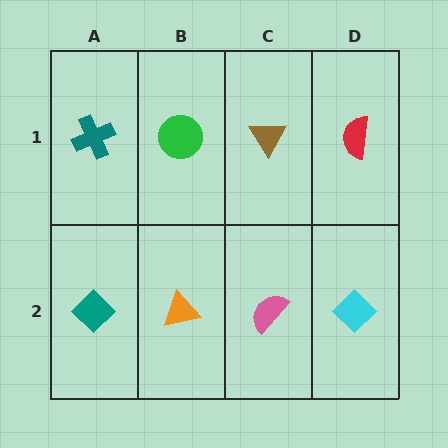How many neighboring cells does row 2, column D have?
2.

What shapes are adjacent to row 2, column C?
A brown triangle (row 1, column C), an orange triangle (row 2, column B), a cyan diamond (row 2, column D).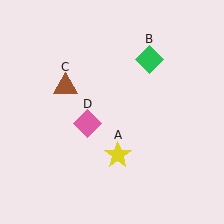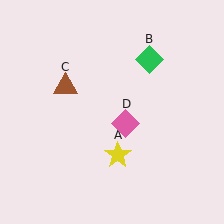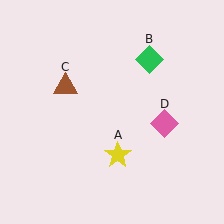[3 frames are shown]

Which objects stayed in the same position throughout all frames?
Yellow star (object A) and green diamond (object B) and brown triangle (object C) remained stationary.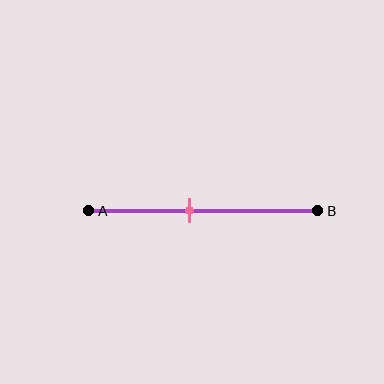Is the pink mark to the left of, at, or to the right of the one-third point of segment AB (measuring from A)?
The pink mark is to the right of the one-third point of segment AB.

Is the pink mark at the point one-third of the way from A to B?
No, the mark is at about 45% from A, not at the 33% one-third point.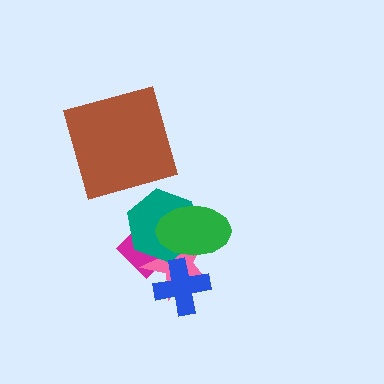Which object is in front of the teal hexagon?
The green ellipse is in front of the teal hexagon.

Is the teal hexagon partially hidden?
Yes, it is partially covered by another shape.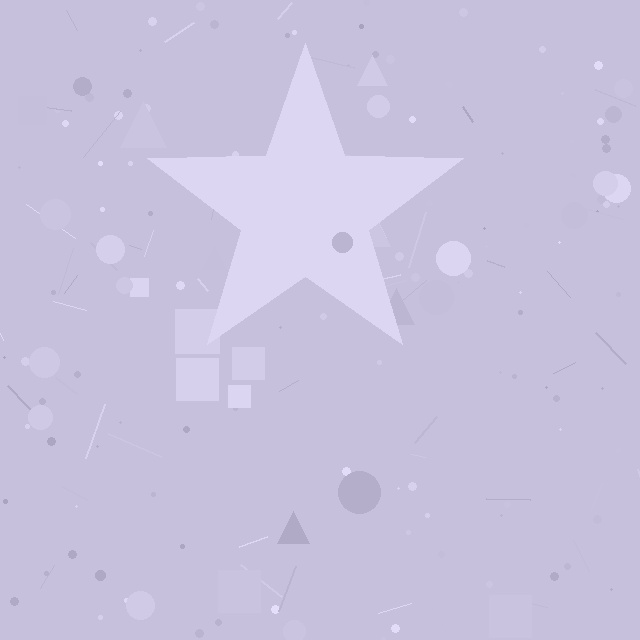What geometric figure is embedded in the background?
A star is embedded in the background.